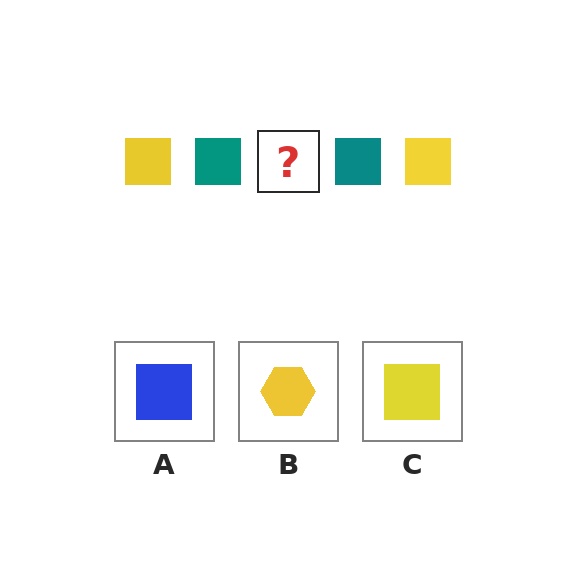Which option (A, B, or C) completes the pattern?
C.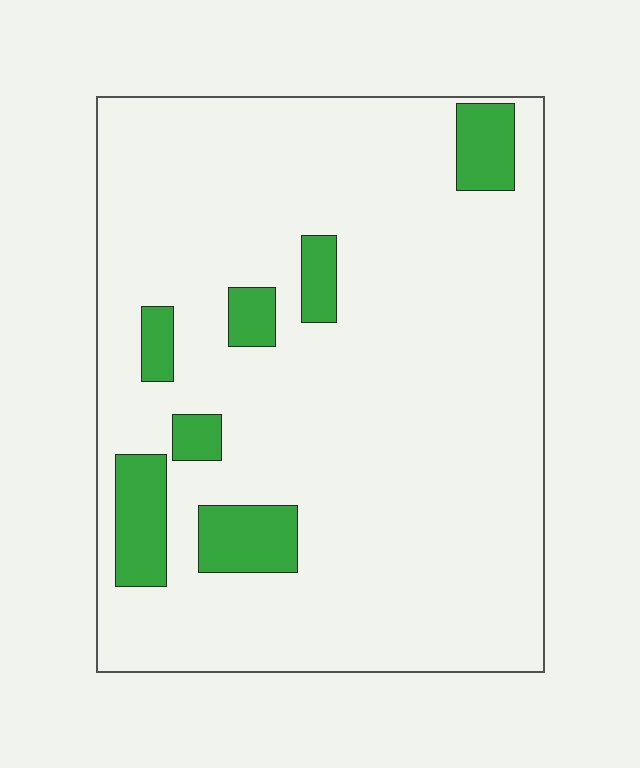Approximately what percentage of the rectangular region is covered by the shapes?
Approximately 10%.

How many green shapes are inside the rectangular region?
7.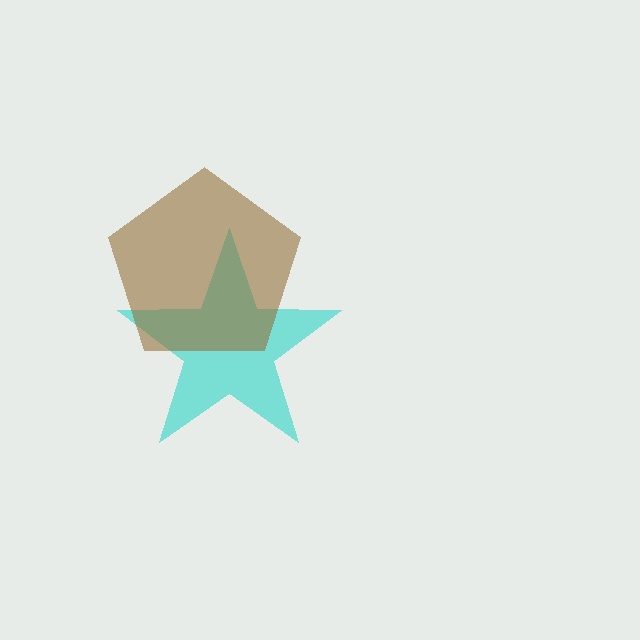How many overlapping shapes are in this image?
There are 2 overlapping shapes in the image.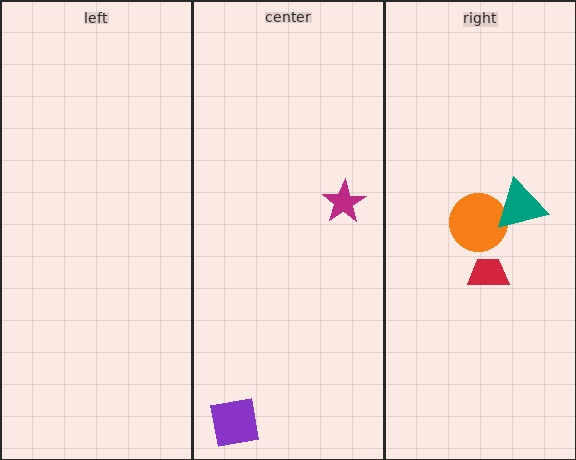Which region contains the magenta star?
The center region.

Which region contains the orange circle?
The right region.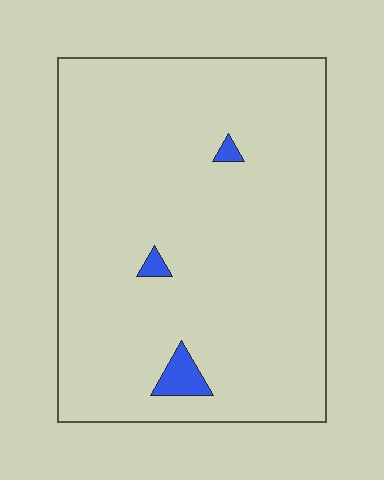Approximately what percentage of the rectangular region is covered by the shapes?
Approximately 5%.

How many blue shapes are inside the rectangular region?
3.